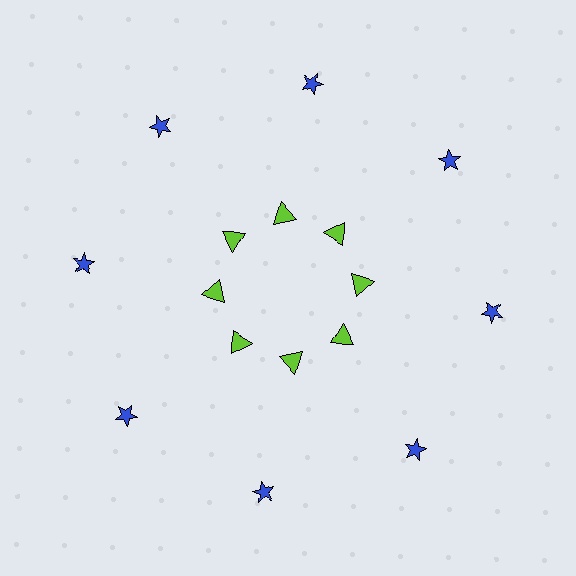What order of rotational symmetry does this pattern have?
This pattern has 8-fold rotational symmetry.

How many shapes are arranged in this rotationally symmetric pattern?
There are 16 shapes, arranged in 8 groups of 2.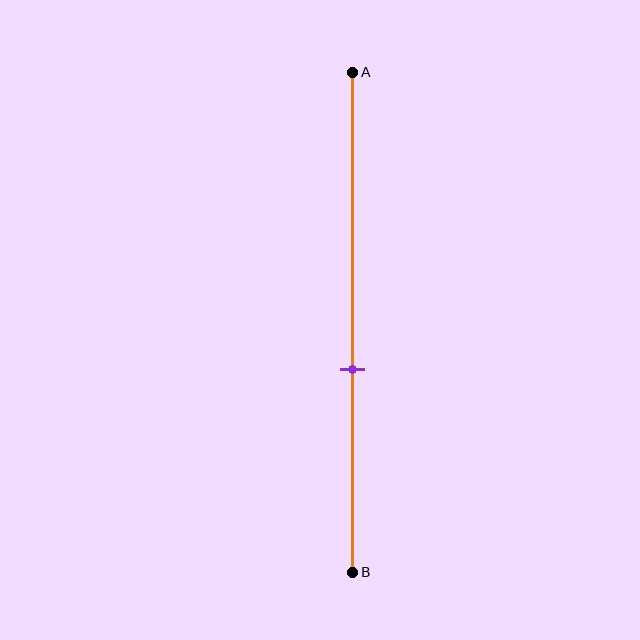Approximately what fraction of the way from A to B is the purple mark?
The purple mark is approximately 60% of the way from A to B.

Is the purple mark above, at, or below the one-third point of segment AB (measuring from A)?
The purple mark is below the one-third point of segment AB.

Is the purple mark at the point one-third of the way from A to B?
No, the mark is at about 60% from A, not at the 33% one-third point.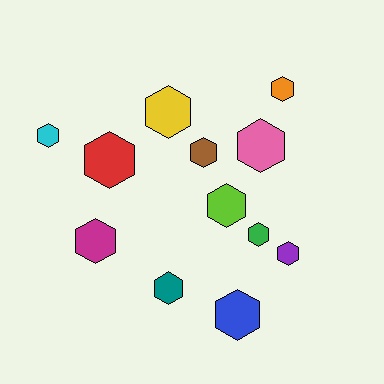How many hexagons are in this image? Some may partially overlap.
There are 12 hexagons.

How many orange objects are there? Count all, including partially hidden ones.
There is 1 orange object.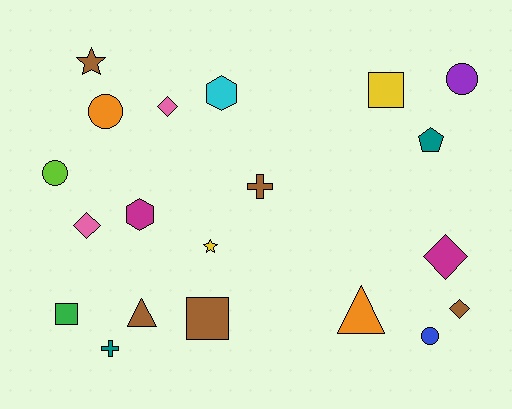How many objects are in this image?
There are 20 objects.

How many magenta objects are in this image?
There are 2 magenta objects.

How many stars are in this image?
There are 2 stars.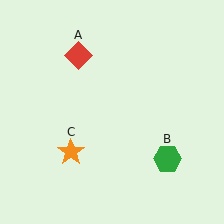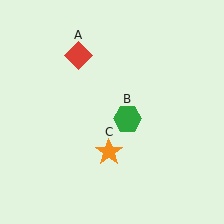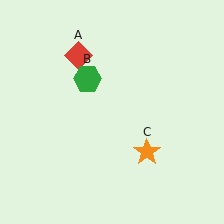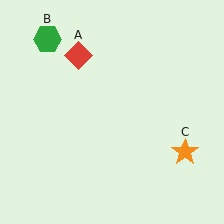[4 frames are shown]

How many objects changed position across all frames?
2 objects changed position: green hexagon (object B), orange star (object C).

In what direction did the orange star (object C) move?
The orange star (object C) moved right.